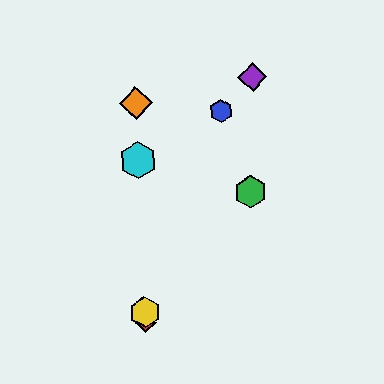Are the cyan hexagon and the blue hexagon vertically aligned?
No, the cyan hexagon is at x≈138 and the blue hexagon is at x≈221.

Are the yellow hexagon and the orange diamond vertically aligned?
Yes, both are at x≈145.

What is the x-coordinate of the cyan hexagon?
The cyan hexagon is at x≈138.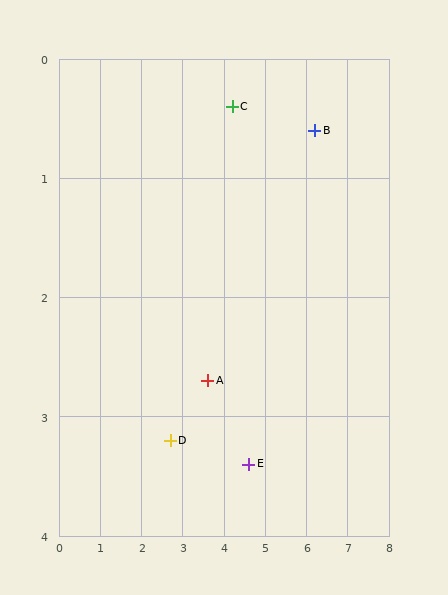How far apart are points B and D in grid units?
Points B and D are about 4.4 grid units apart.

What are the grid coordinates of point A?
Point A is at approximately (3.6, 2.7).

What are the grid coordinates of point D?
Point D is at approximately (2.7, 3.2).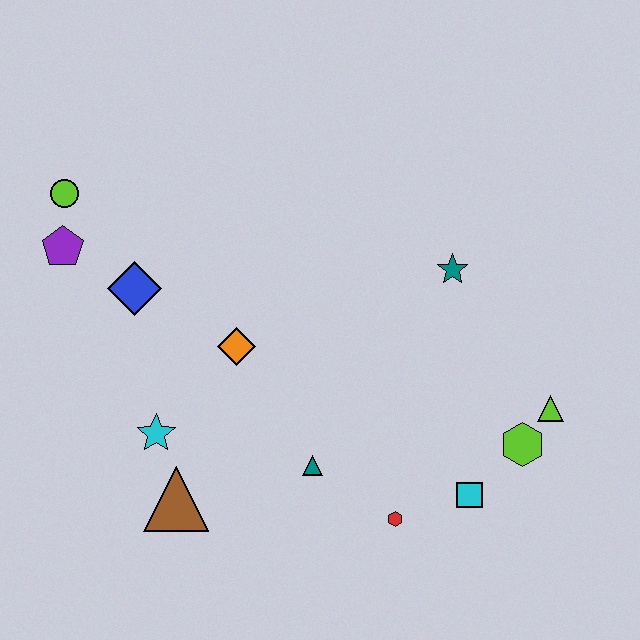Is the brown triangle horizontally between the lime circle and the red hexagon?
Yes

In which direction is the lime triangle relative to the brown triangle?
The lime triangle is to the right of the brown triangle.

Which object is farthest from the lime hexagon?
The lime circle is farthest from the lime hexagon.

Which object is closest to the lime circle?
The purple pentagon is closest to the lime circle.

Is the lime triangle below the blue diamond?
Yes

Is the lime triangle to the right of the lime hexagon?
Yes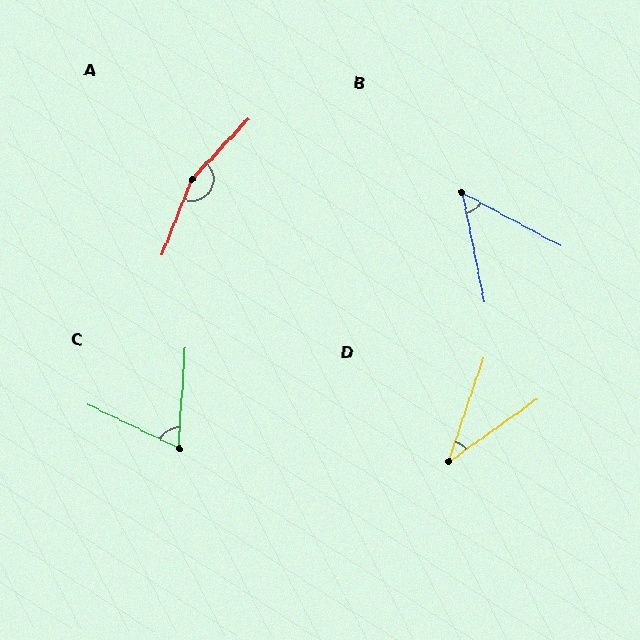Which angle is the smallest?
D, at approximately 36 degrees.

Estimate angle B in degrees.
Approximately 50 degrees.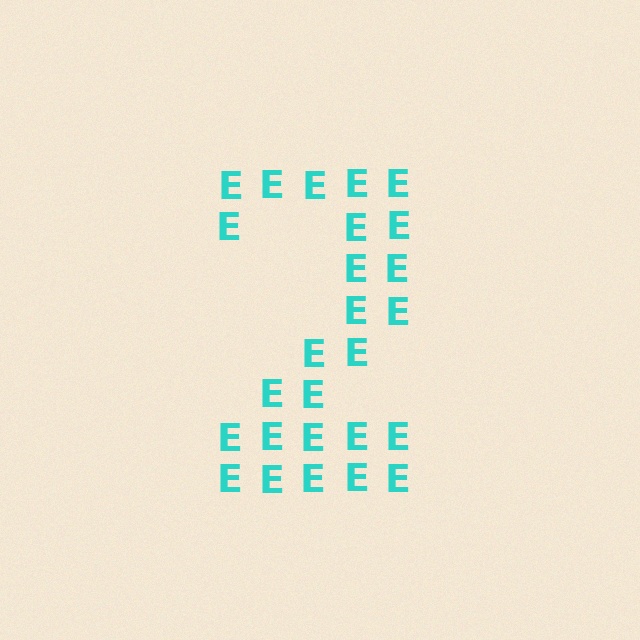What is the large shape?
The large shape is the digit 2.